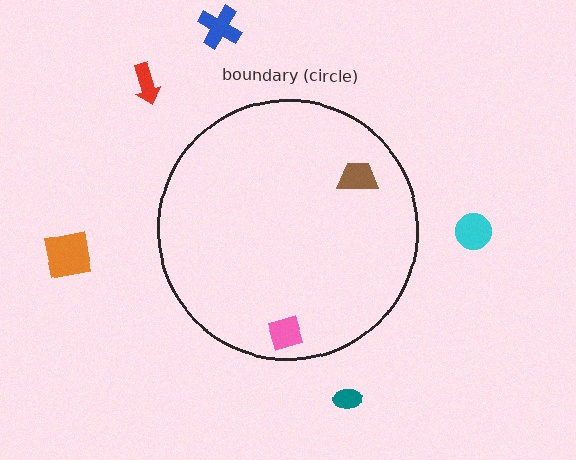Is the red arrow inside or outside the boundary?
Outside.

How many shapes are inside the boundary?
2 inside, 5 outside.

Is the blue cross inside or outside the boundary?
Outside.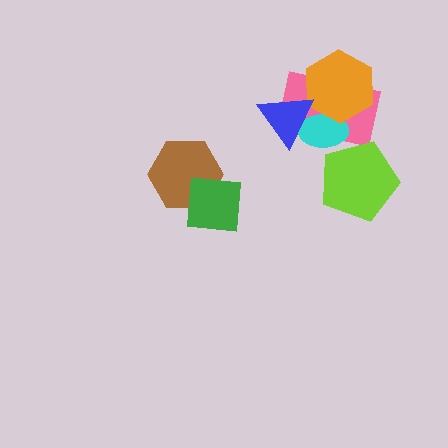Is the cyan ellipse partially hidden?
Yes, it is partially covered by another shape.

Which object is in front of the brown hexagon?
The green square is in front of the brown hexagon.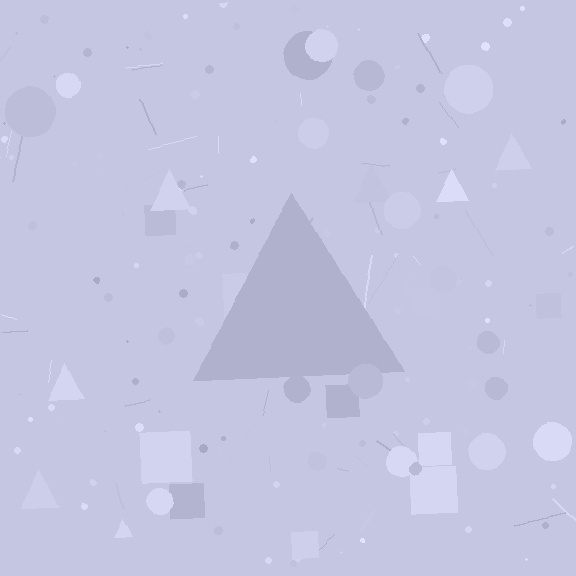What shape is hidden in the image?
A triangle is hidden in the image.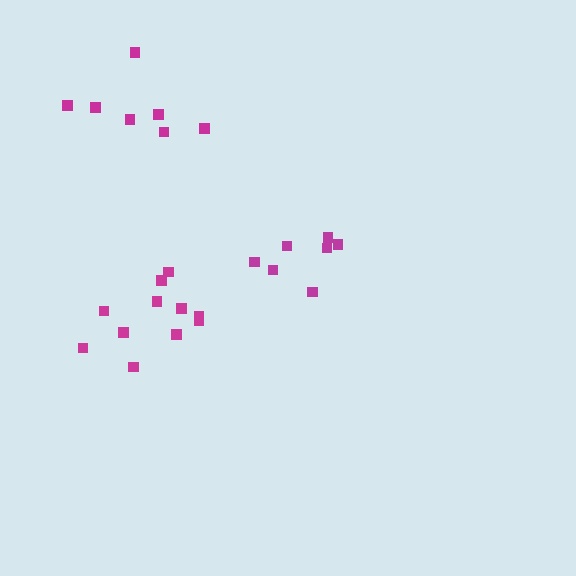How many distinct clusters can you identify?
There are 3 distinct clusters.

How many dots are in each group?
Group 1: 7 dots, Group 2: 11 dots, Group 3: 7 dots (25 total).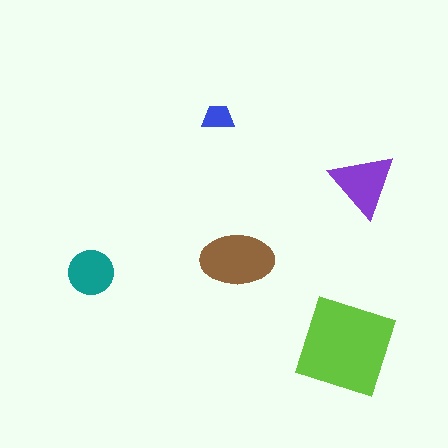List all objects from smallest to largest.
The blue trapezoid, the teal circle, the purple triangle, the brown ellipse, the lime square.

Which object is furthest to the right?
The purple triangle is rightmost.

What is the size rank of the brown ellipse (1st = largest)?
2nd.